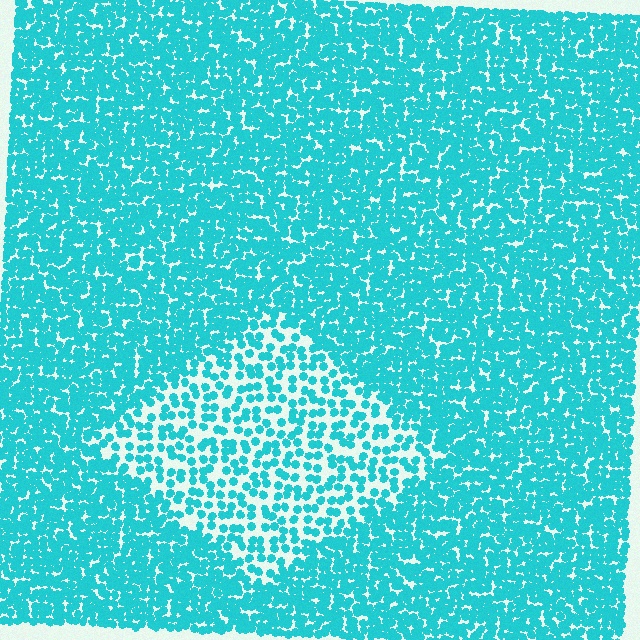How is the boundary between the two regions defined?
The boundary is defined by a change in element density (approximately 2.1x ratio). All elements are the same color, size, and shape.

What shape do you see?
I see a diamond.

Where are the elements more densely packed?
The elements are more densely packed outside the diamond boundary.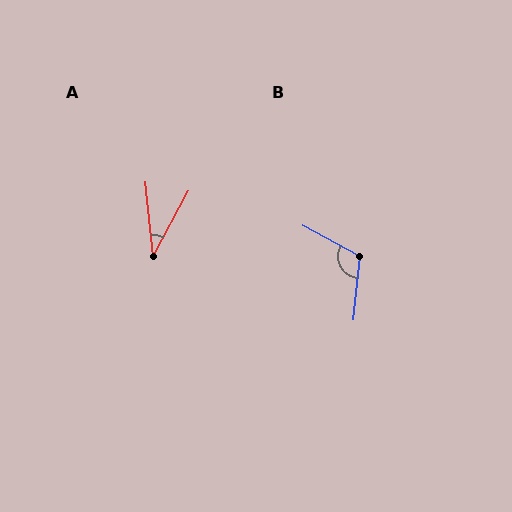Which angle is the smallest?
A, at approximately 34 degrees.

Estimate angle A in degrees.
Approximately 34 degrees.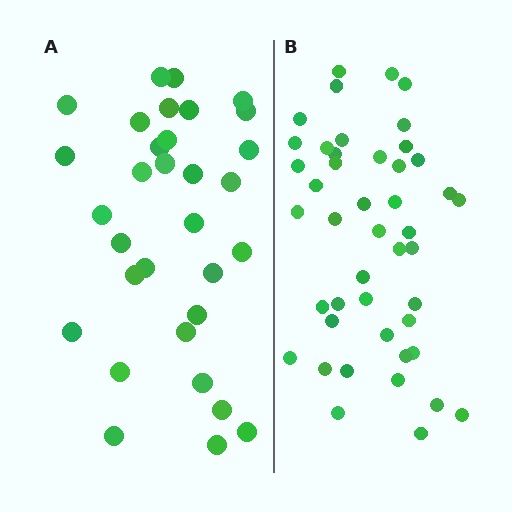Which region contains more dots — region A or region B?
Region B (the right region) has more dots.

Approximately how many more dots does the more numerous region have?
Region B has approximately 15 more dots than region A.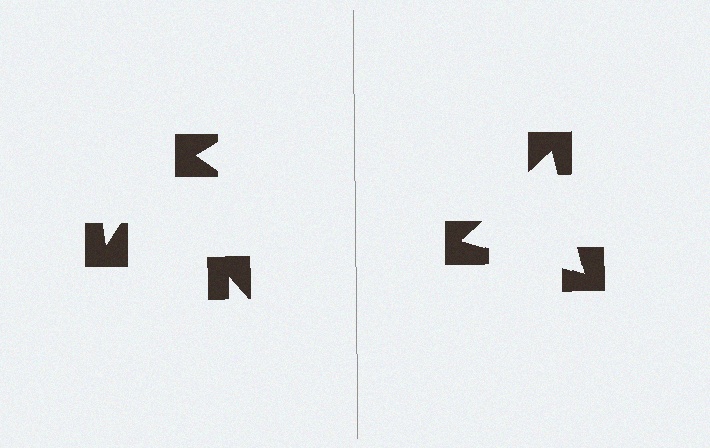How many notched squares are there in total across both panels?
6 — 3 on each side.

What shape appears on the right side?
An illusory triangle.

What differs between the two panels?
The notched squares are positioned identically on both sides; only the wedge orientations differ. On the right they align to a triangle; on the left they are misaligned.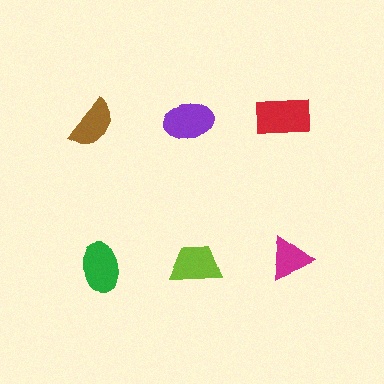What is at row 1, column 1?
A brown semicircle.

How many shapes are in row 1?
3 shapes.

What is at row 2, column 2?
A lime trapezoid.